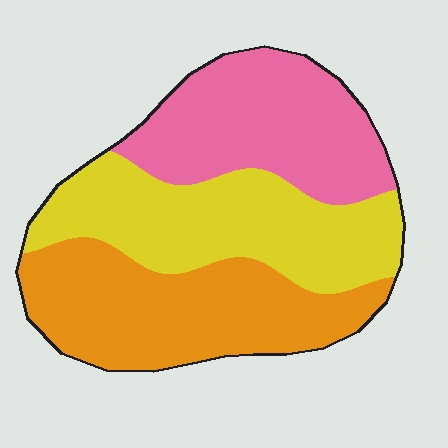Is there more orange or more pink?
Orange.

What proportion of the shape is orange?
Orange covers roughly 35% of the shape.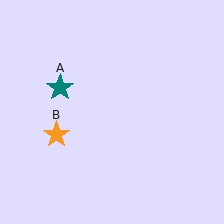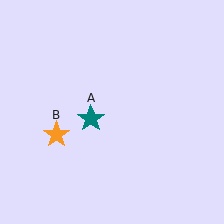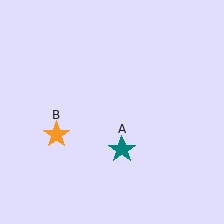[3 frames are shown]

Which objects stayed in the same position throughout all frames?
Orange star (object B) remained stationary.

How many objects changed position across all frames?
1 object changed position: teal star (object A).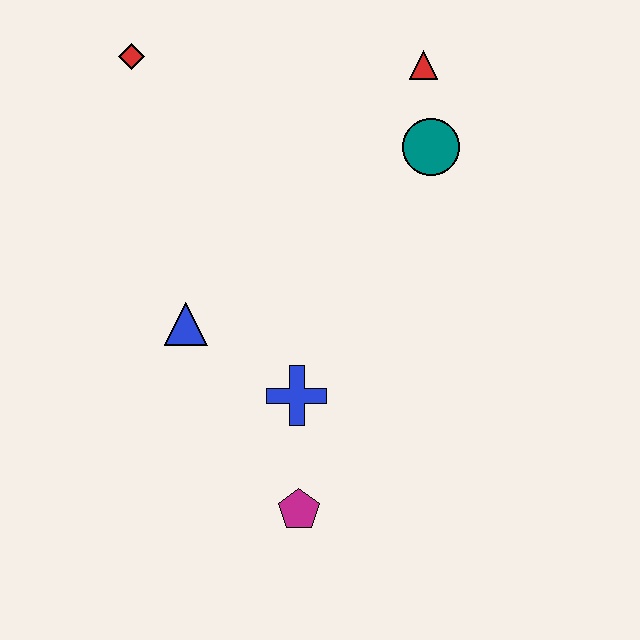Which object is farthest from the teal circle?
The magenta pentagon is farthest from the teal circle.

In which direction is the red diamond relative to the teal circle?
The red diamond is to the left of the teal circle.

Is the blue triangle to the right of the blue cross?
No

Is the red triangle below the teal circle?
No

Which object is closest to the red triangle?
The teal circle is closest to the red triangle.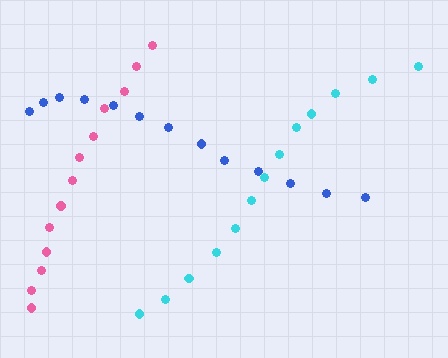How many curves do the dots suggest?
There are 3 distinct paths.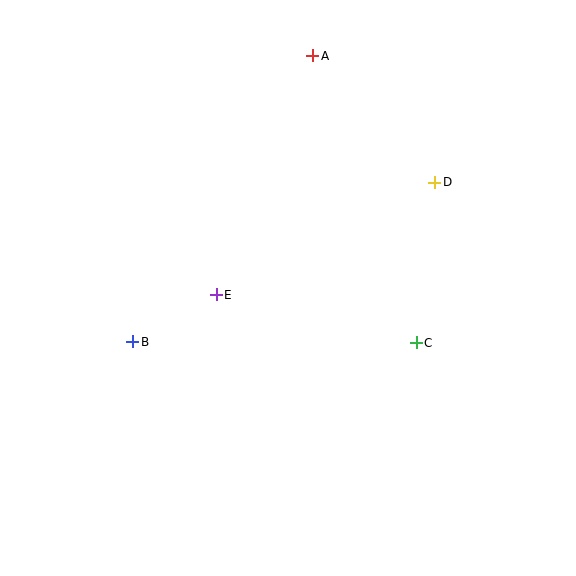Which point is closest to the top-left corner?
Point A is closest to the top-left corner.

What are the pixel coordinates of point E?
Point E is at (216, 295).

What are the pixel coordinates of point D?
Point D is at (435, 182).